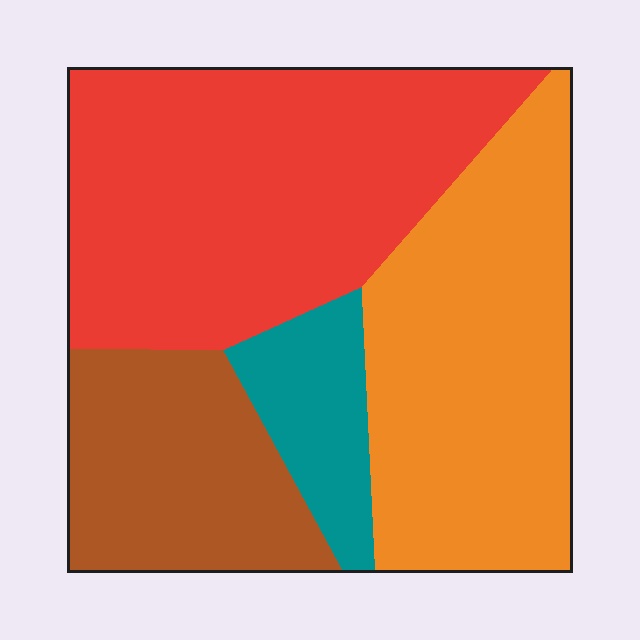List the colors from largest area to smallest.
From largest to smallest: red, orange, brown, teal.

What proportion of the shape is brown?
Brown takes up about one fifth (1/5) of the shape.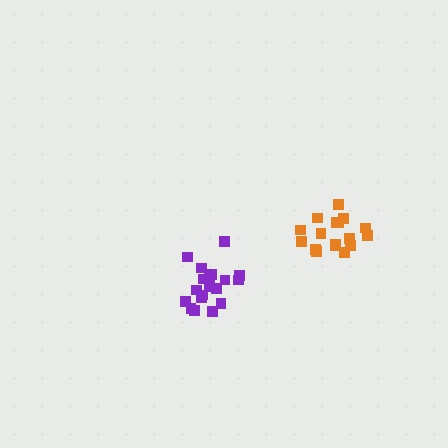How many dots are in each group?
Group 1: 19 dots, Group 2: 17 dots (36 total).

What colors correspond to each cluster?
The clusters are colored: purple, orange.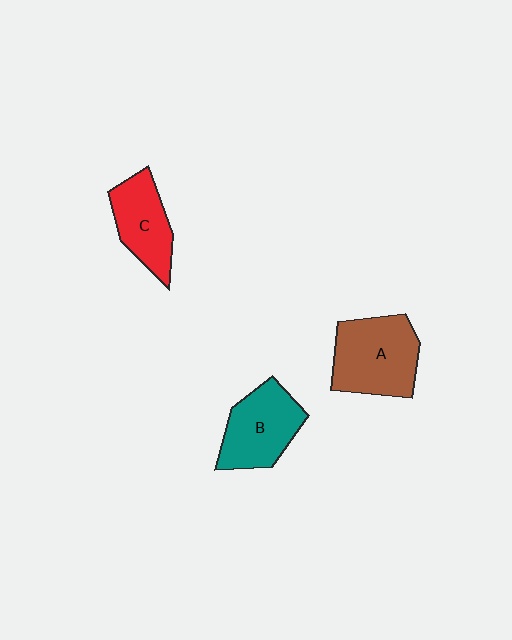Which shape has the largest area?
Shape A (brown).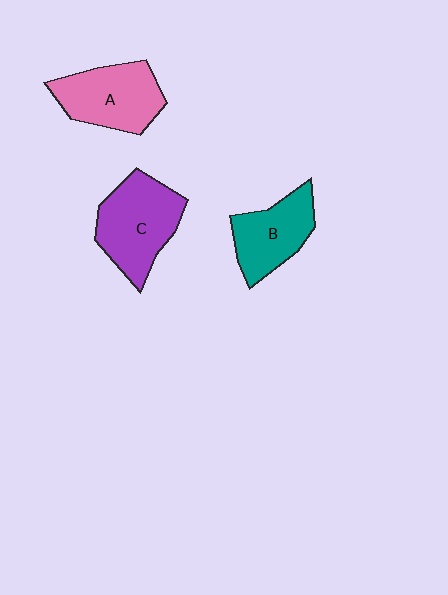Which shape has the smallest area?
Shape B (teal).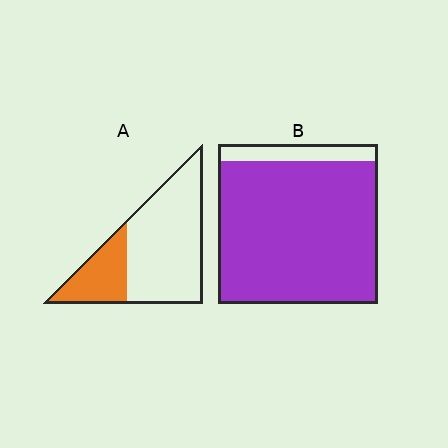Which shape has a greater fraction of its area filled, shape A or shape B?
Shape B.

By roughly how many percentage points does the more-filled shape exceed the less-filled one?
By roughly 60 percentage points (B over A).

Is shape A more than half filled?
No.